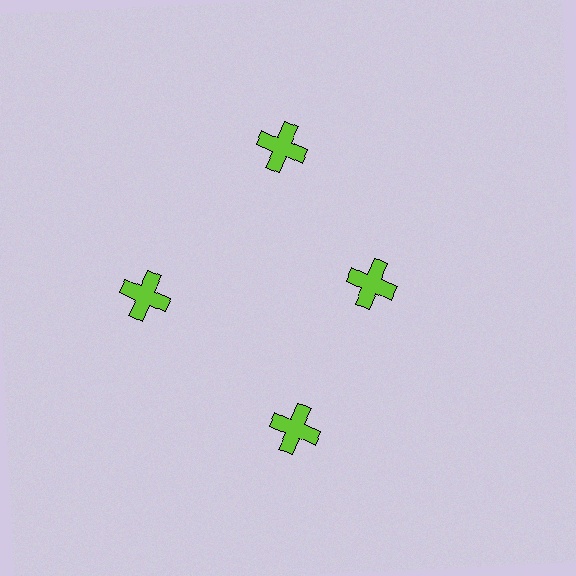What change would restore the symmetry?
The symmetry would be restored by moving it outward, back onto the ring so that all 4 crosses sit at equal angles and equal distance from the center.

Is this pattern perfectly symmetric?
No. The 4 lime crosses are arranged in a ring, but one element near the 3 o'clock position is pulled inward toward the center, breaking the 4-fold rotational symmetry.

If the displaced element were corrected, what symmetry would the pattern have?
It would have 4-fold rotational symmetry — the pattern would map onto itself every 90 degrees.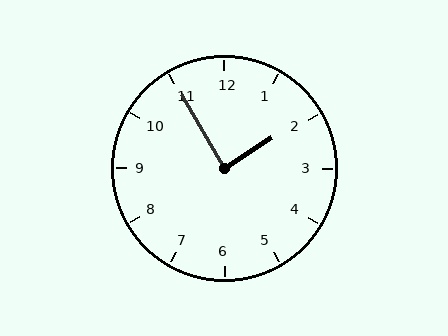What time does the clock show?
1:55.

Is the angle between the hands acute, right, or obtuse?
It is right.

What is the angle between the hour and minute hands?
Approximately 88 degrees.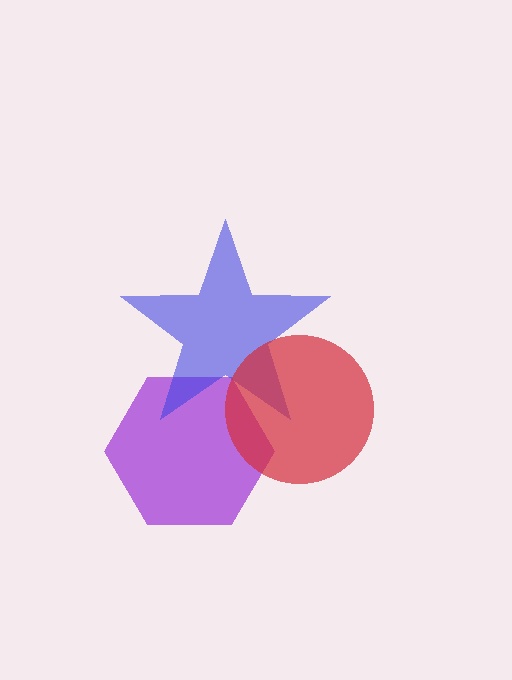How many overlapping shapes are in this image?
There are 3 overlapping shapes in the image.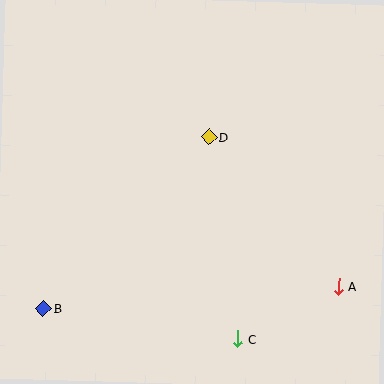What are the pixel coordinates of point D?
Point D is at (209, 137).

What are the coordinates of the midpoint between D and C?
The midpoint between D and C is at (223, 238).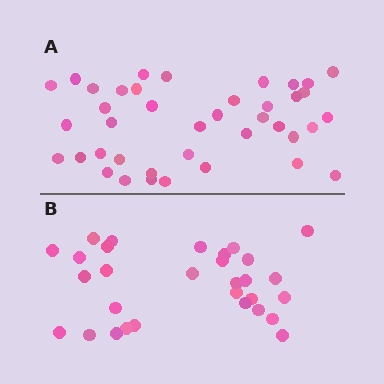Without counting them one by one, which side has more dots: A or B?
Region A (the top region) has more dots.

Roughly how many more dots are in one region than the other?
Region A has roughly 10 or so more dots than region B.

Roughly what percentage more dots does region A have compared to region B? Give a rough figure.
About 35% more.